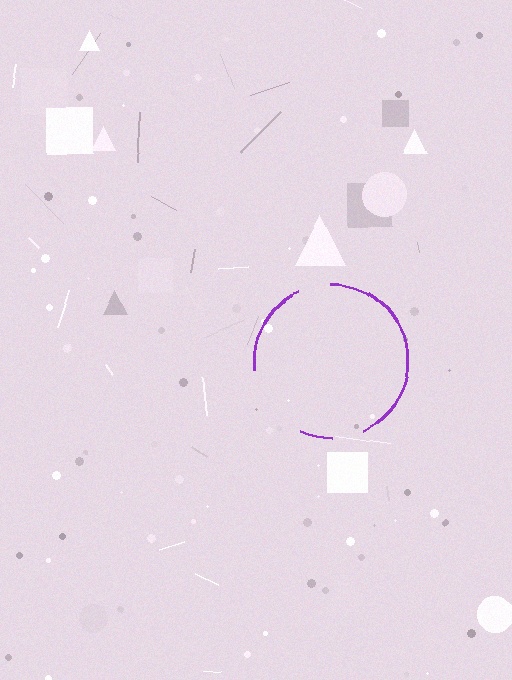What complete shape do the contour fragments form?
The contour fragments form a circle.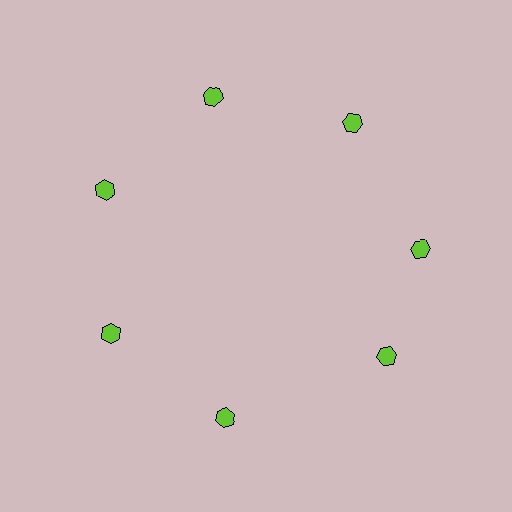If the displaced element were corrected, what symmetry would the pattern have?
It would have 7-fold rotational symmetry — the pattern would map onto itself every 51 degrees.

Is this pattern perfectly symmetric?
No. The 7 lime hexagons are arranged in a ring, but one element near the 5 o'clock position is rotated out of alignment along the ring, breaking the 7-fold rotational symmetry.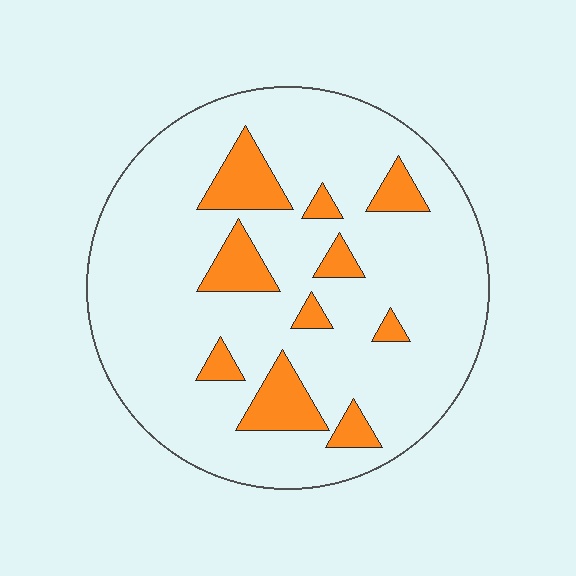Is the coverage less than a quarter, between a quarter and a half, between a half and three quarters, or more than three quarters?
Less than a quarter.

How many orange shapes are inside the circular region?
10.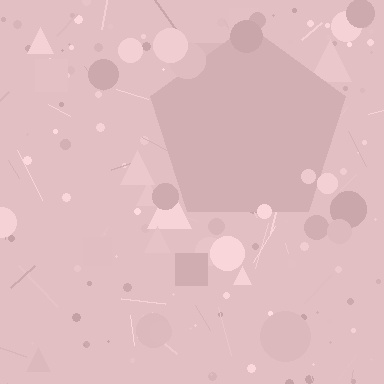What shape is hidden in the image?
A pentagon is hidden in the image.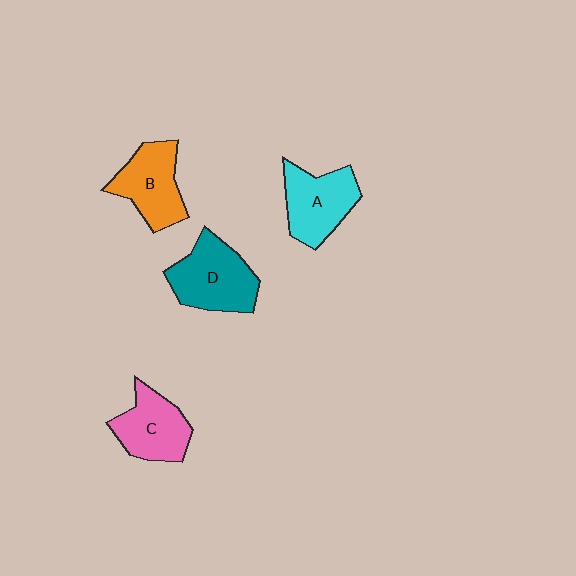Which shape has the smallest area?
Shape C (pink).